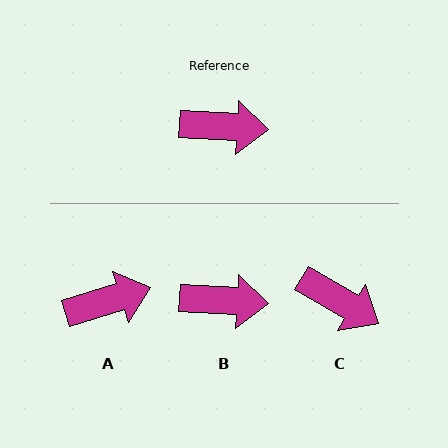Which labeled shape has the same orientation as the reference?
B.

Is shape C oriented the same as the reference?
No, it is off by about 27 degrees.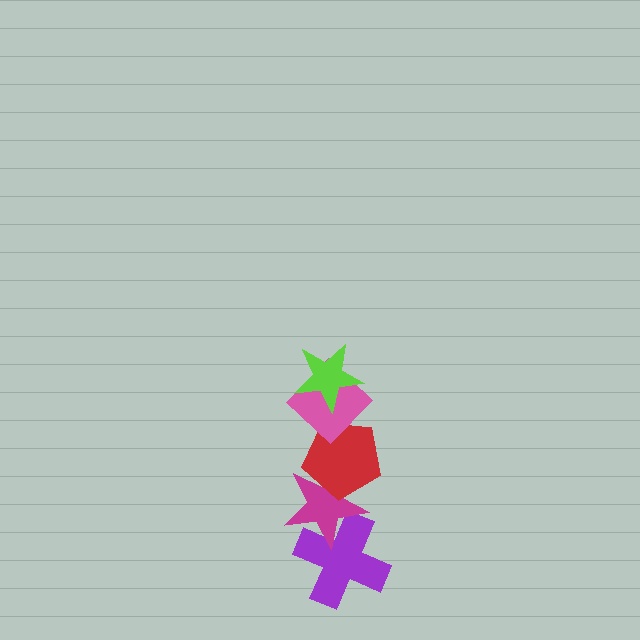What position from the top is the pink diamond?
The pink diamond is 2nd from the top.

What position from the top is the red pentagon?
The red pentagon is 3rd from the top.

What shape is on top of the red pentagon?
The pink diamond is on top of the red pentagon.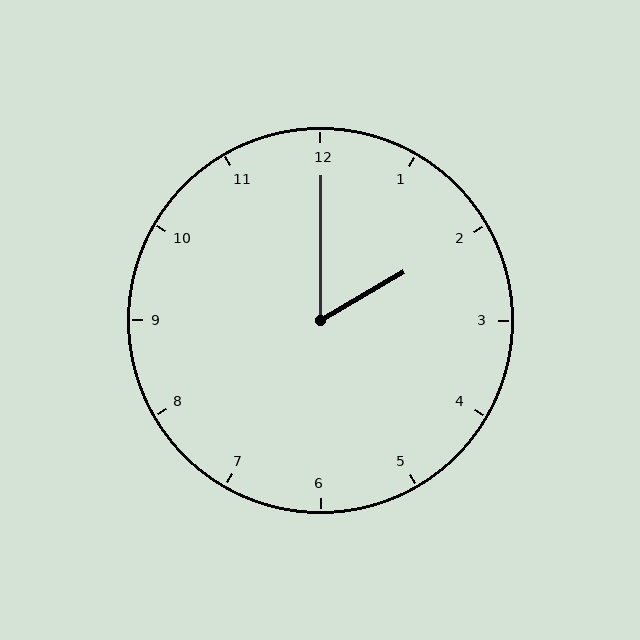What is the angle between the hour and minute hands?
Approximately 60 degrees.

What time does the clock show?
2:00.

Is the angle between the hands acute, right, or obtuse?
It is acute.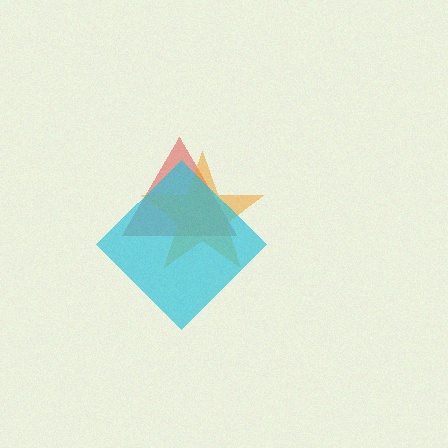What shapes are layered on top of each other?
The layered shapes are: a red triangle, an orange star, a cyan diamond.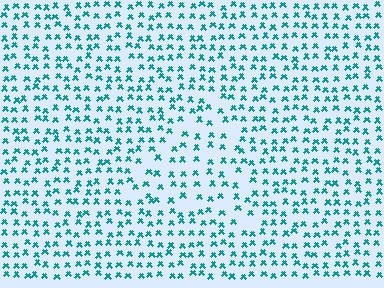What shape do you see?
I see a triangle.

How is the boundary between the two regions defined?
The boundary is defined by a change in element density (approximately 1.5x ratio). All elements are the same color, size, and shape.